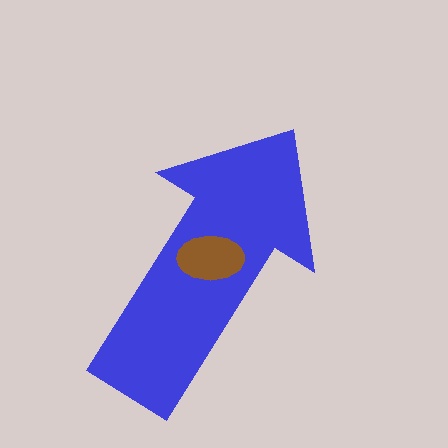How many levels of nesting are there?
2.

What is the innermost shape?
The brown ellipse.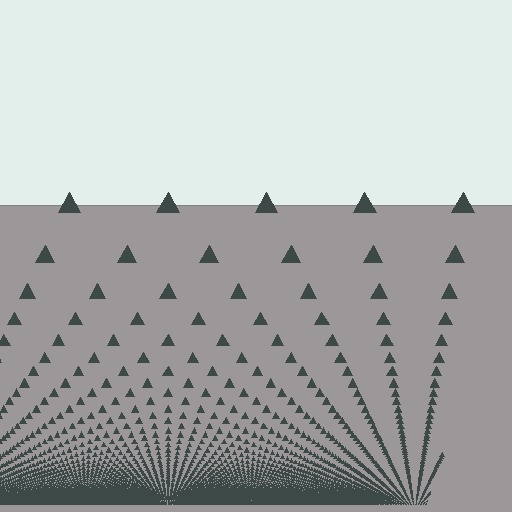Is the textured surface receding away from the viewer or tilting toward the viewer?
The surface appears to tilt toward the viewer. Texture elements get larger and sparser toward the top.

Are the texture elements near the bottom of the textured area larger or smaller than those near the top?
Smaller. The gradient is inverted — elements near the bottom are smaller and denser.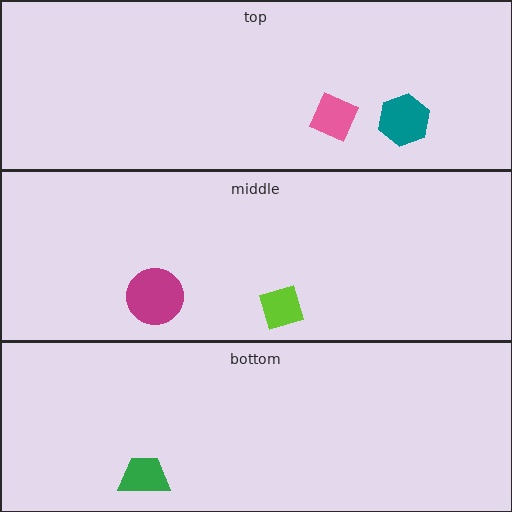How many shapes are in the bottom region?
1.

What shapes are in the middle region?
The lime square, the magenta circle.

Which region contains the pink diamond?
The top region.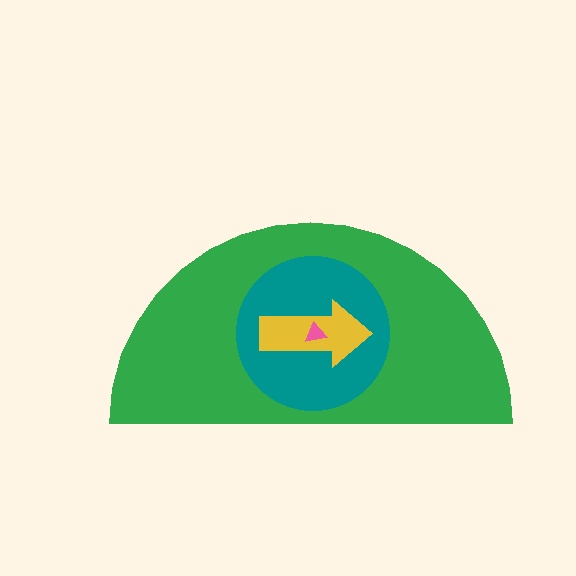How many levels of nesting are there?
4.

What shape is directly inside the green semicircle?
The teal circle.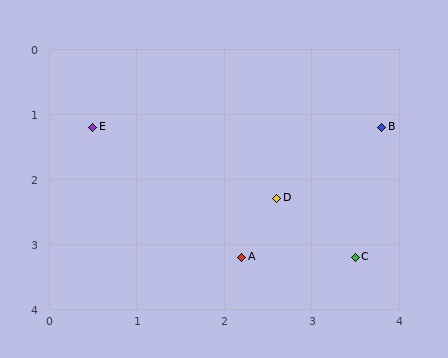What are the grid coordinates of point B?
Point B is at approximately (3.8, 1.2).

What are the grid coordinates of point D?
Point D is at approximately (2.6, 2.3).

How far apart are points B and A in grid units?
Points B and A are about 2.6 grid units apart.